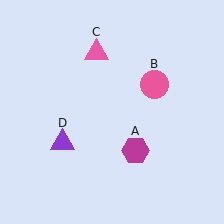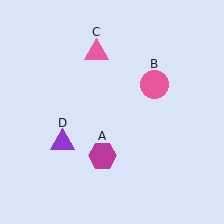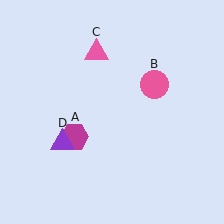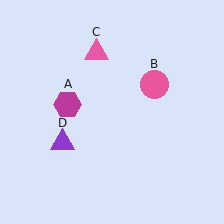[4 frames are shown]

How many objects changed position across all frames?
1 object changed position: magenta hexagon (object A).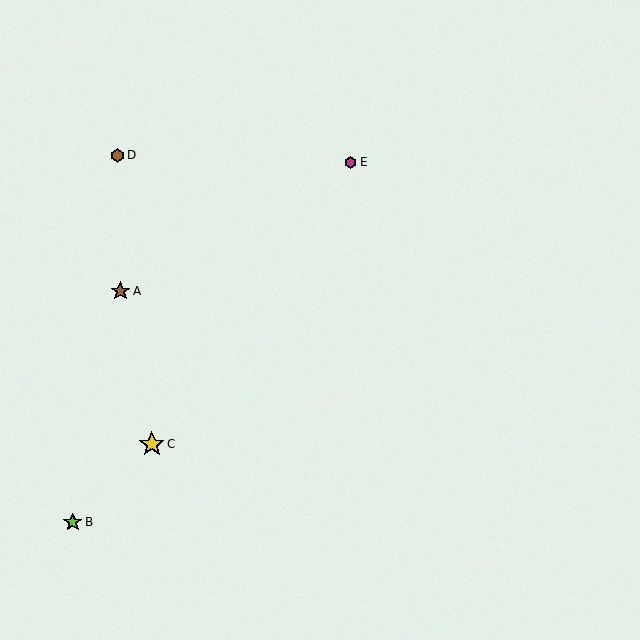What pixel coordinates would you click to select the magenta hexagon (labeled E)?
Click at (351, 162) to select the magenta hexagon E.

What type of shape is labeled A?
Shape A is a brown star.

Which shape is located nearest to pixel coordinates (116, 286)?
The brown star (labeled A) at (120, 291) is nearest to that location.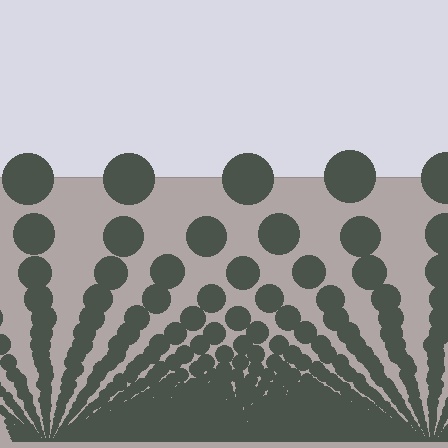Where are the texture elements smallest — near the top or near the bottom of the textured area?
Near the bottom.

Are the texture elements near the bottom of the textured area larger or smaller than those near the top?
Smaller. The gradient is inverted — elements near the bottom are smaller and denser.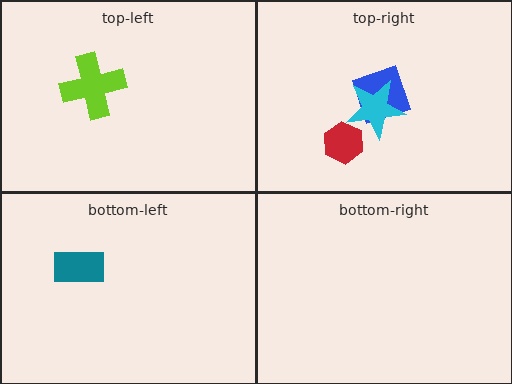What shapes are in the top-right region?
The red hexagon, the blue diamond, the cyan star.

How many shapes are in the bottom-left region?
1.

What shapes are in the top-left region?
The lime cross.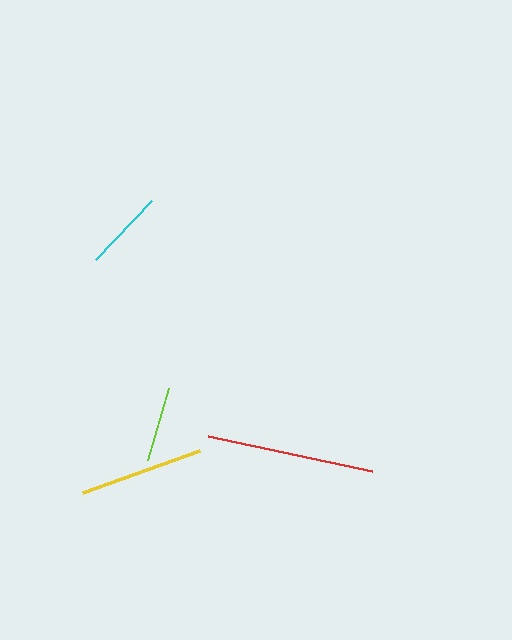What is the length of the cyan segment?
The cyan segment is approximately 82 pixels long.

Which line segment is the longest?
The red line is the longest at approximately 168 pixels.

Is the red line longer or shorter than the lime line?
The red line is longer than the lime line.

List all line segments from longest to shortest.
From longest to shortest: red, yellow, cyan, lime.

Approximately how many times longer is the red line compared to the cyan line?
The red line is approximately 2.1 times the length of the cyan line.